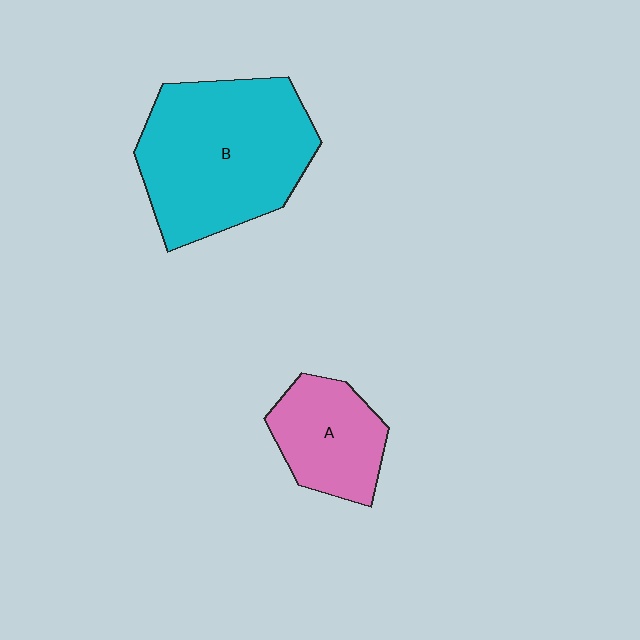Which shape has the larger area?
Shape B (cyan).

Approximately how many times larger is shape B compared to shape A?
Approximately 2.1 times.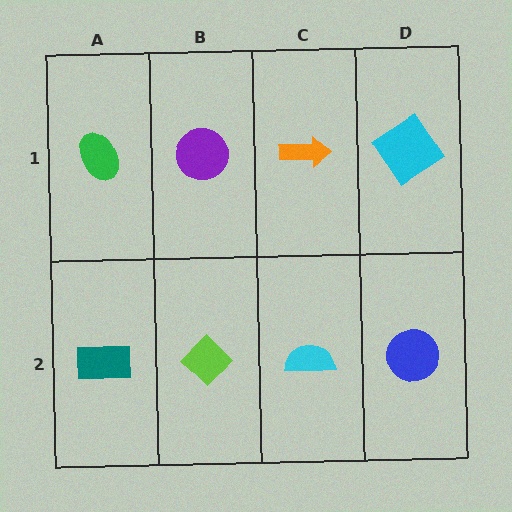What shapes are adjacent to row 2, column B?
A purple circle (row 1, column B), a teal rectangle (row 2, column A), a cyan semicircle (row 2, column C).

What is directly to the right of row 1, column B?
An orange arrow.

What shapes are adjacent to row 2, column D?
A cyan diamond (row 1, column D), a cyan semicircle (row 2, column C).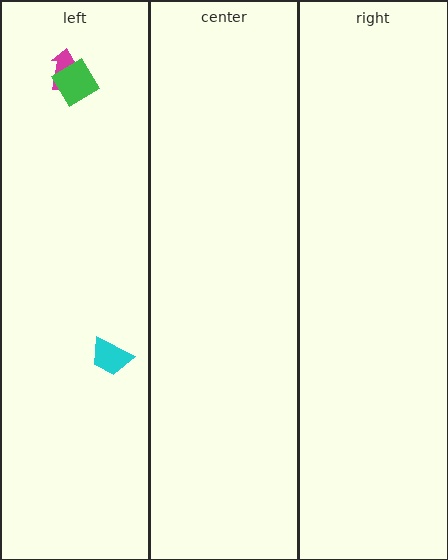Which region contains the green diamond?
The left region.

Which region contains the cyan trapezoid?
The left region.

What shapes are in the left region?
The magenta arrow, the cyan trapezoid, the green diamond.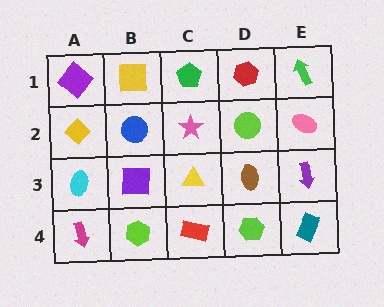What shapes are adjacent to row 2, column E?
A green arrow (row 1, column E), a purple arrow (row 3, column E), a lime circle (row 2, column D).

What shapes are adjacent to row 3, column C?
A pink star (row 2, column C), a red rectangle (row 4, column C), a purple square (row 3, column B), a brown ellipse (row 3, column D).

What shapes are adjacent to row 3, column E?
A pink ellipse (row 2, column E), a teal rectangle (row 4, column E), a brown ellipse (row 3, column D).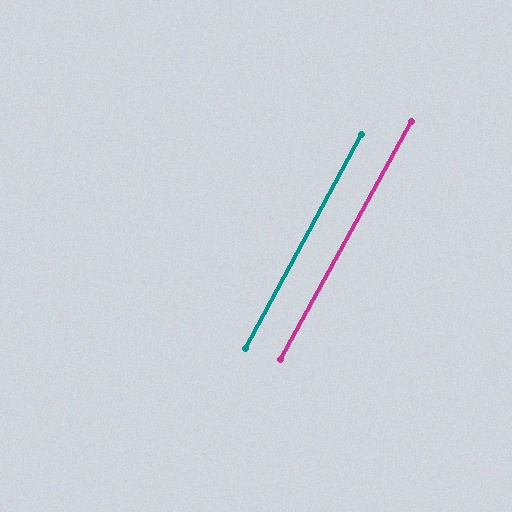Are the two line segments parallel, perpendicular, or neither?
Parallel — their directions differ by only 0.4°.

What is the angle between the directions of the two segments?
Approximately 0 degrees.